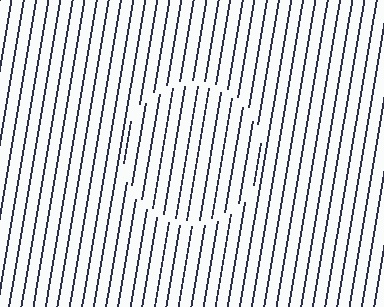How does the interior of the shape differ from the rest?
The interior of the shape contains the same grating, shifted by half a period — the contour is defined by the phase discontinuity where line-ends from the inner and outer gratings abut.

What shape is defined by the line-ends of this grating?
An illusory circle. The interior of the shape contains the same grating, shifted by half a period — the contour is defined by the phase discontinuity where line-ends from the inner and outer gratings abut.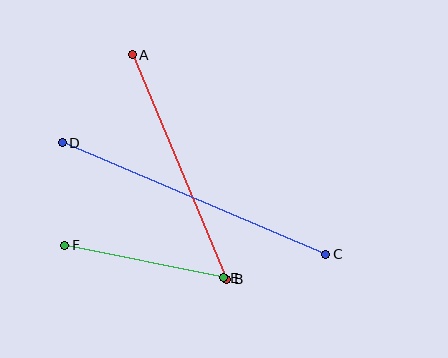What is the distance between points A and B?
The distance is approximately 244 pixels.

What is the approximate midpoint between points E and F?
The midpoint is at approximately (144, 262) pixels.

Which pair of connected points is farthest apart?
Points C and D are farthest apart.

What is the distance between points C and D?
The distance is approximately 286 pixels.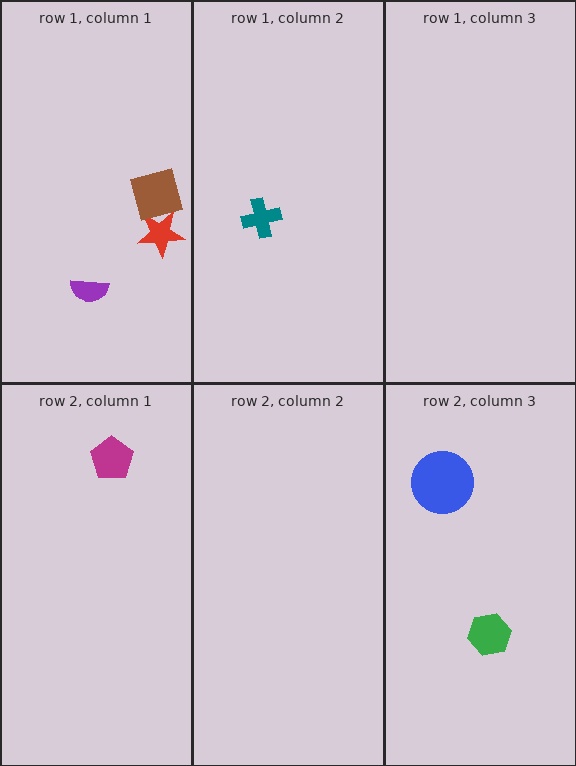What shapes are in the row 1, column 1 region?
The purple semicircle, the red star, the brown square.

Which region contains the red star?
The row 1, column 1 region.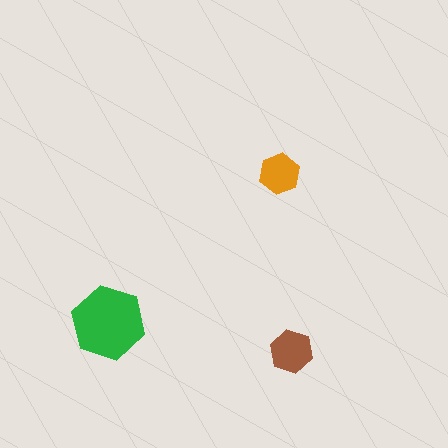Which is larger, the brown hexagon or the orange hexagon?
The brown one.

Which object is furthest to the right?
The brown hexagon is rightmost.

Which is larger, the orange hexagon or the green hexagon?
The green one.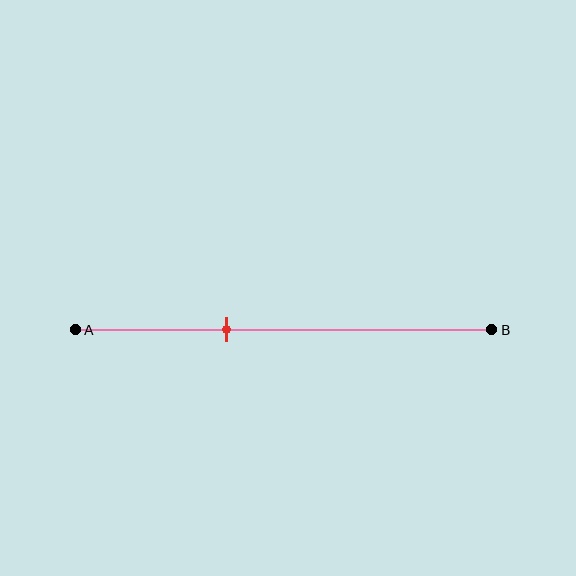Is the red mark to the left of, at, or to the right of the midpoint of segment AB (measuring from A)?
The red mark is to the left of the midpoint of segment AB.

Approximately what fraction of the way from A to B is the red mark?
The red mark is approximately 35% of the way from A to B.